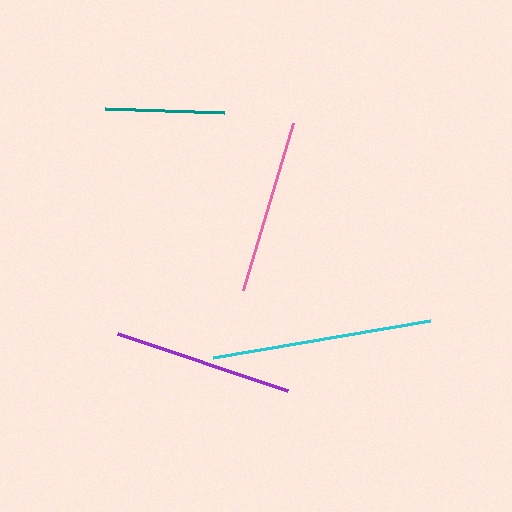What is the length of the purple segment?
The purple segment is approximately 179 pixels long.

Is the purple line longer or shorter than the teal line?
The purple line is longer than the teal line.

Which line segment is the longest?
The cyan line is the longest at approximately 220 pixels.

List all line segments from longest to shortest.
From longest to shortest: cyan, purple, pink, teal.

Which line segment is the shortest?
The teal line is the shortest at approximately 120 pixels.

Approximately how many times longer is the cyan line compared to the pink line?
The cyan line is approximately 1.3 times the length of the pink line.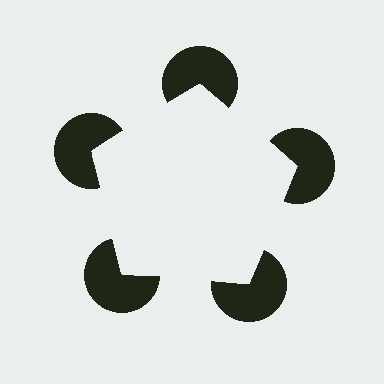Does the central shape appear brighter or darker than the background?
It typically appears slightly brighter than the background, even though no actual brightness change is drawn.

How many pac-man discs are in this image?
There are 5 — one at each vertex of the illusory pentagon.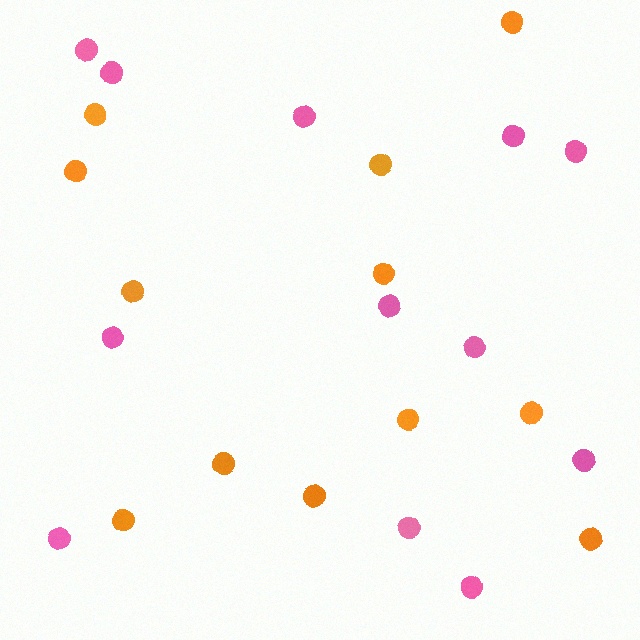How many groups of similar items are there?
There are 2 groups: one group of pink circles (12) and one group of orange circles (12).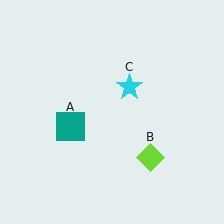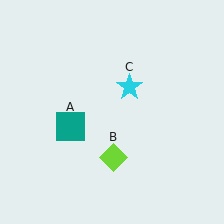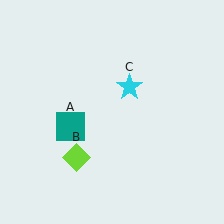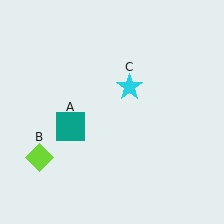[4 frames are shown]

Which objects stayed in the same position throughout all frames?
Teal square (object A) and cyan star (object C) remained stationary.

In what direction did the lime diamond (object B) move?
The lime diamond (object B) moved left.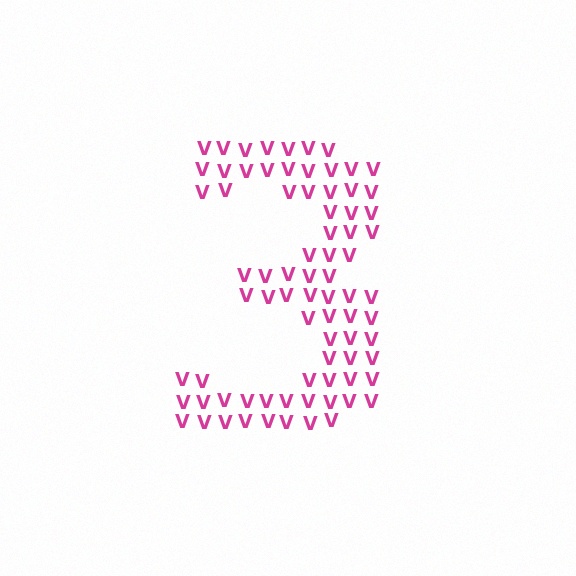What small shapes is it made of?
It is made of small letter V's.